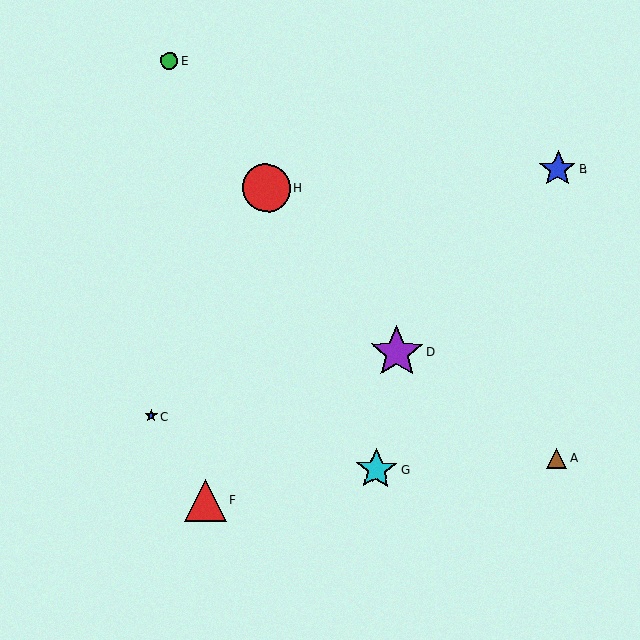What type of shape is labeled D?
Shape D is a purple star.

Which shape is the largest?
The purple star (labeled D) is the largest.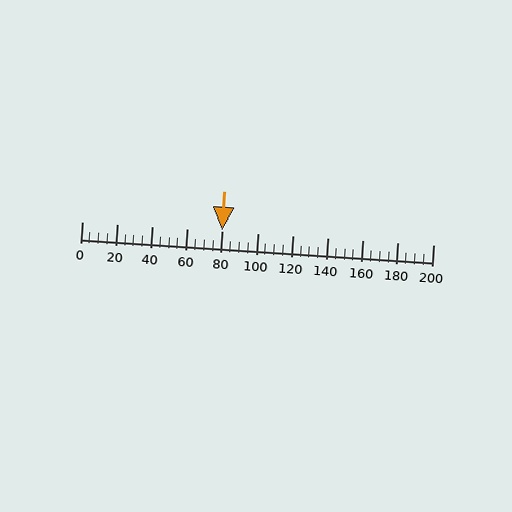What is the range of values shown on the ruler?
The ruler shows values from 0 to 200.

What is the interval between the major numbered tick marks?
The major tick marks are spaced 20 units apart.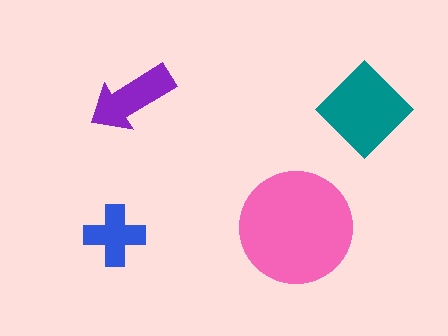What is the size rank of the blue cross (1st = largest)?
4th.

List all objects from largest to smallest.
The pink circle, the teal diamond, the purple arrow, the blue cross.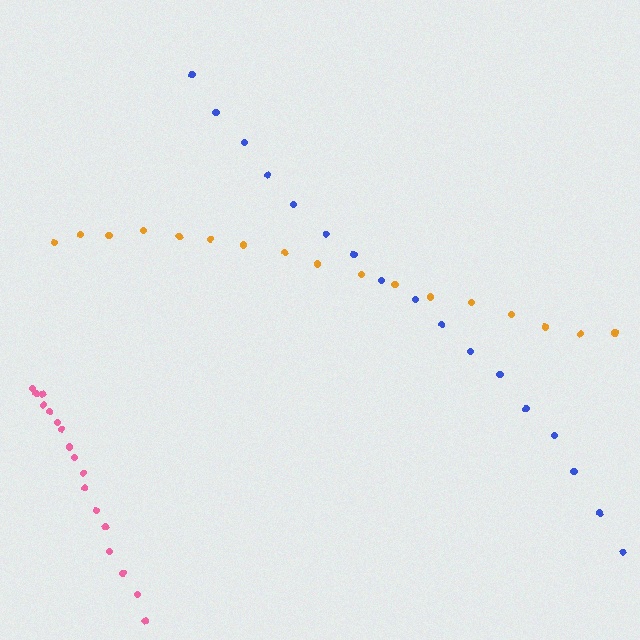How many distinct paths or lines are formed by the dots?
There are 3 distinct paths.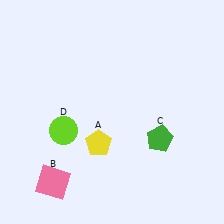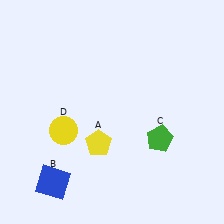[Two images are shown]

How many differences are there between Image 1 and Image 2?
There are 2 differences between the two images.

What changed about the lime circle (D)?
In Image 1, D is lime. In Image 2, it changed to yellow.